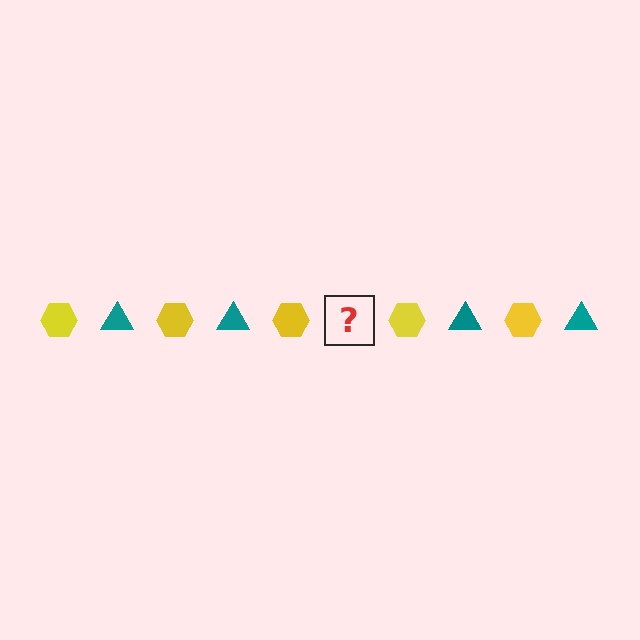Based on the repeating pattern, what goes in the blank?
The blank should be a teal triangle.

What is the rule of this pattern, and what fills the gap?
The rule is that the pattern alternates between yellow hexagon and teal triangle. The gap should be filled with a teal triangle.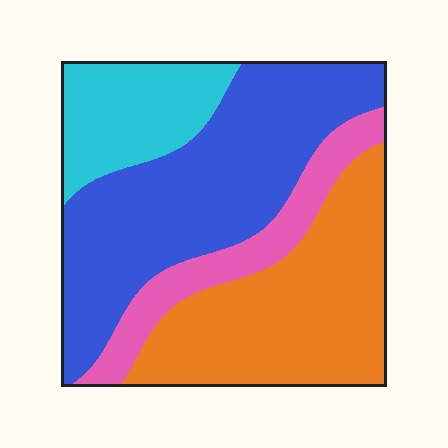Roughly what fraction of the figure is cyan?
Cyan covers around 15% of the figure.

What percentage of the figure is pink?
Pink covers around 15% of the figure.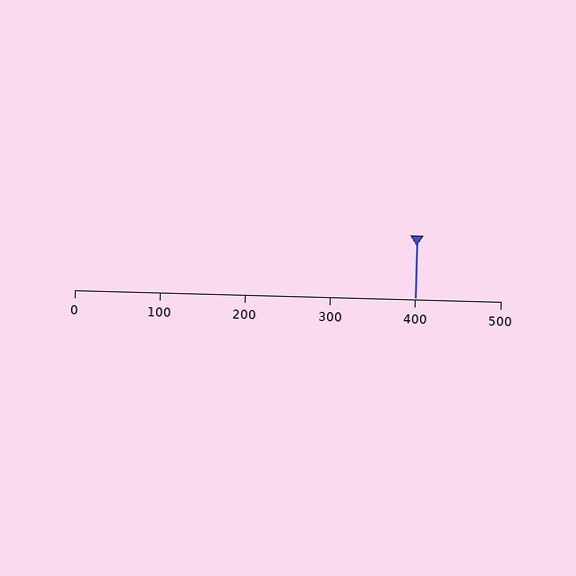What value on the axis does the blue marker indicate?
The marker indicates approximately 400.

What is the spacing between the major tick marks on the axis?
The major ticks are spaced 100 apart.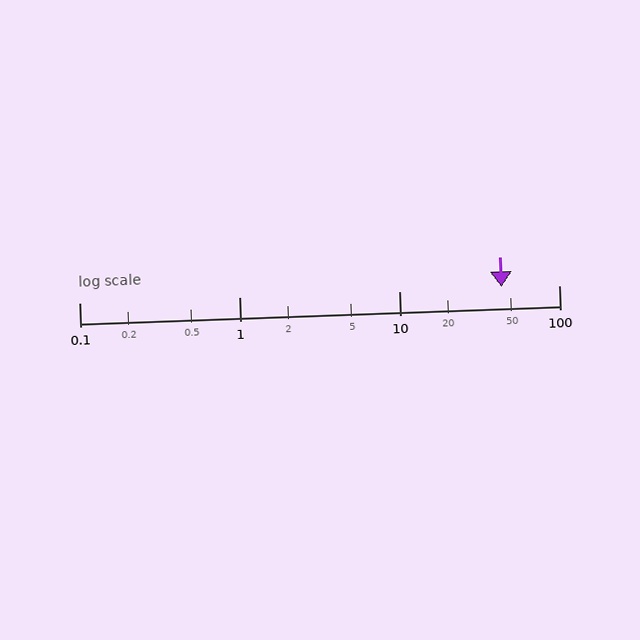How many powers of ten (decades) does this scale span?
The scale spans 3 decades, from 0.1 to 100.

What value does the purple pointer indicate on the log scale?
The pointer indicates approximately 44.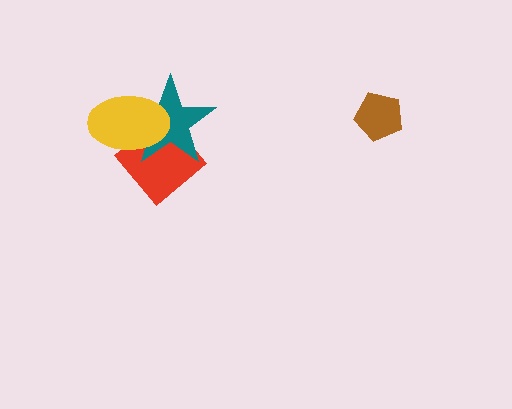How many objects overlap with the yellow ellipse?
2 objects overlap with the yellow ellipse.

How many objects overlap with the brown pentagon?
0 objects overlap with the brown pentagon.